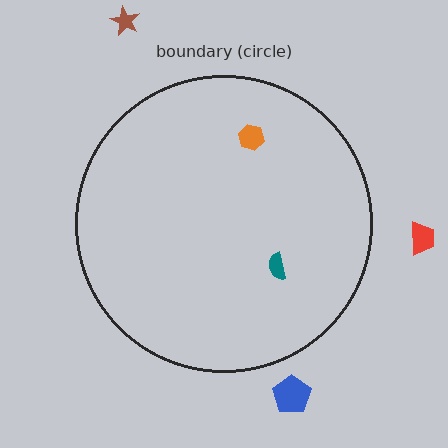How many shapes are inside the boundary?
2 inside, 3 outside.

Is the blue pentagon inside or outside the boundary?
Outside.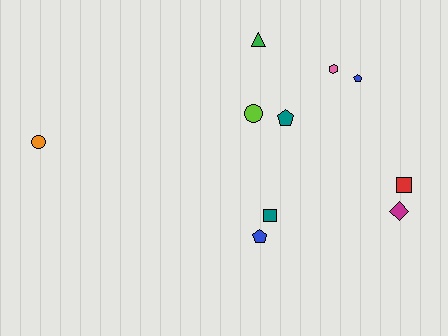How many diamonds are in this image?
There is 1 diamond.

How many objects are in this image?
There are 10 objects.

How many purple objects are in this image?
There are no purple objects.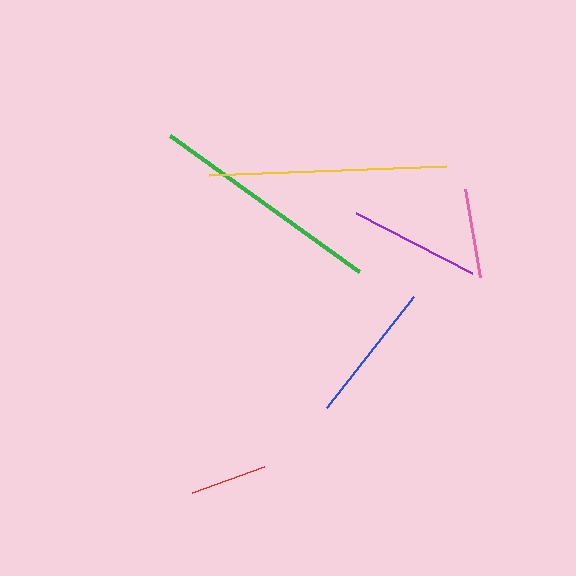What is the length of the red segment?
The red segment is approximately 77 pixels long.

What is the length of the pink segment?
The pink segment is approximately 89 pixels long.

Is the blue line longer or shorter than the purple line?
The blue line is longer than the purple line.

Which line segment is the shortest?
The red line is the shortest at approximately 77 pixels.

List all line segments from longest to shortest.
From longest to shortest: yellow, green, blue, purple, pink, red.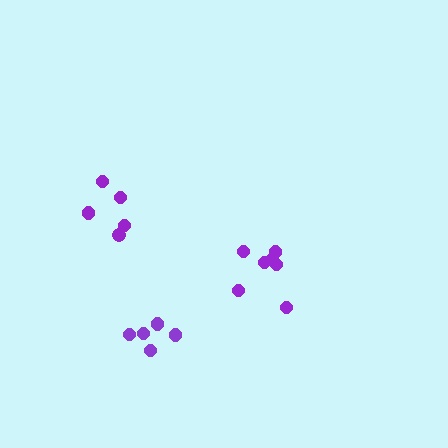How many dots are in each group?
Group 1: 5 dots, Group 2: 5 dots, Group 3: 7 dots (17 total).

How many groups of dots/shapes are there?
There are 3 groups.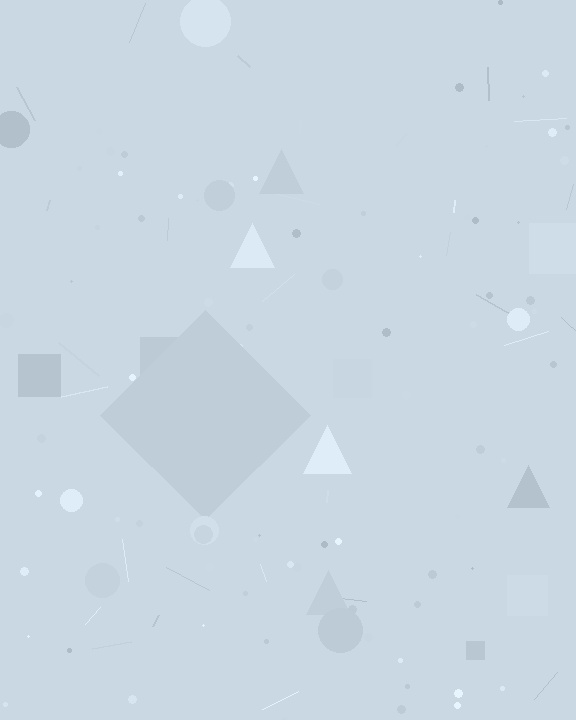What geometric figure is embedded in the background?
A diamond is embedded in the background.